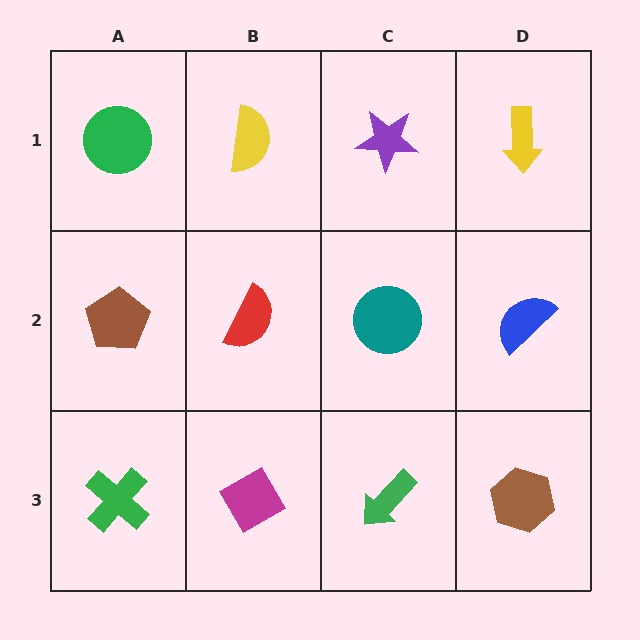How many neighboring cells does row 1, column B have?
3.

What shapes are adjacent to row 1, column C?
A teal circle (row 2, column C), a yellow semicircle (row 1, column B), a yellow arrow (row 1, column D).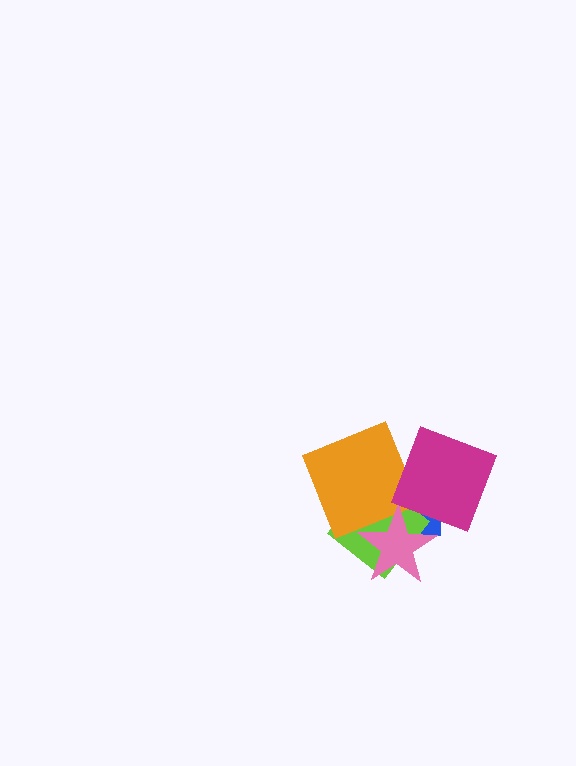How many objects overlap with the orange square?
3 objects overlap with the orange square.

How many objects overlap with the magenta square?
1 object overlaps with the magenta square.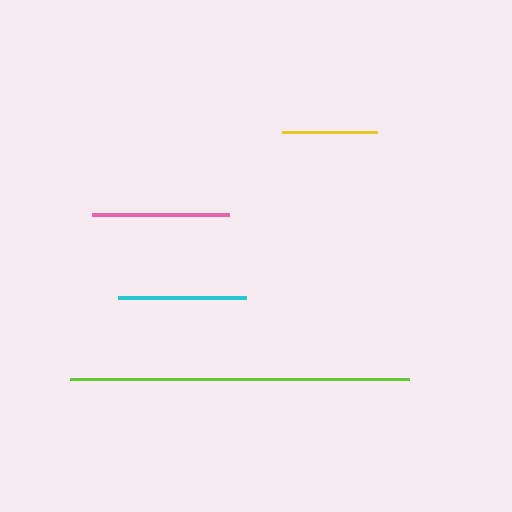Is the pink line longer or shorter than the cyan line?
The pink line is longer than the cyan line.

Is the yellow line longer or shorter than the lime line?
The lime line is longer than the yellow line.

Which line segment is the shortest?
The yellow line is the shortest at approximately 95 pixels.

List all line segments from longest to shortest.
From longest to shortest: lime, pink, cyan, yellow.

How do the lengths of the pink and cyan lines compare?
The pink and cyan lines are approximately the same length.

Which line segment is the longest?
The lime line is the longest at approximately 339 pixels.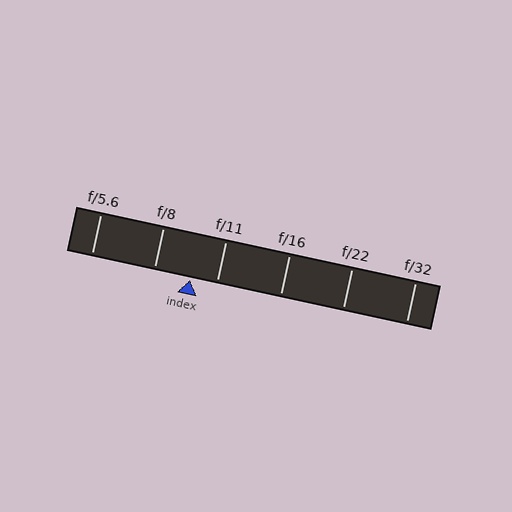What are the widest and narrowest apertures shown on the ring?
The widest aperture shown is f/5.6 and the narrowest is f/32.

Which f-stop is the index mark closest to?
The index mark is closest to f/11.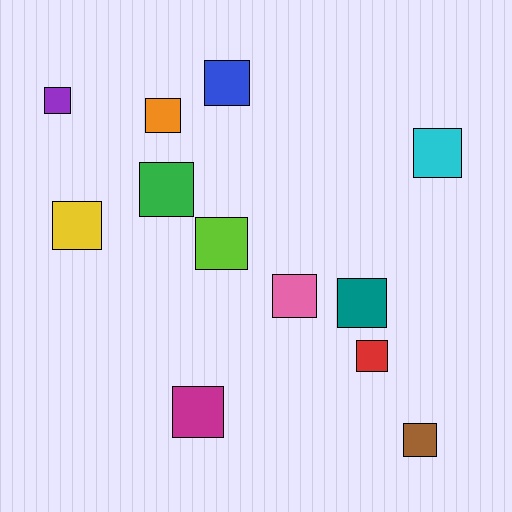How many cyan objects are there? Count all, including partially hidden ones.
There is 1 cyan object.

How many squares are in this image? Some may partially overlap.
There are 12 squares.